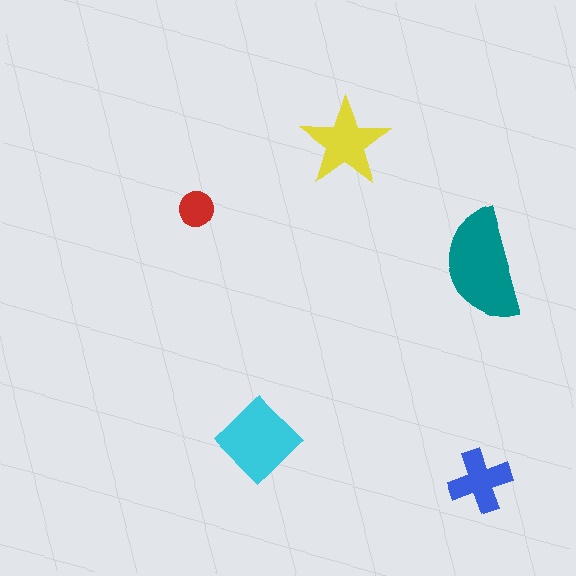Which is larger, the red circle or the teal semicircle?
The teal semicircle.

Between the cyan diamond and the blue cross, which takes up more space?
The cyan diamond.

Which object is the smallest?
The red circle.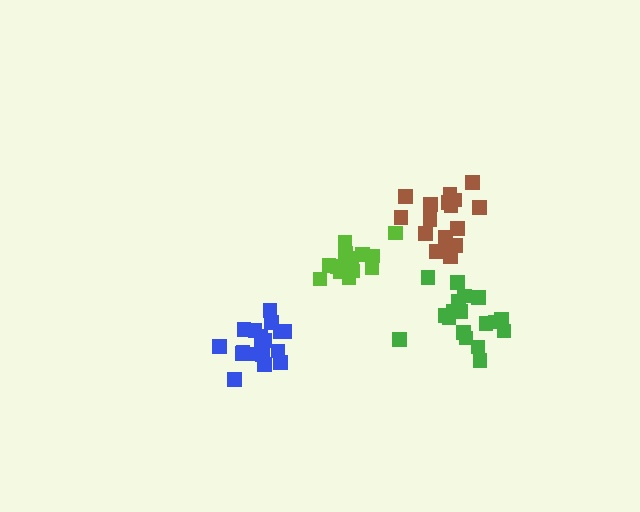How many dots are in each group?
Group 1: 18 dots, Group 2: 18 dots, Group 3: 15 dots, Group 4: 18 dots (69 total).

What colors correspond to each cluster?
The clusters are colored: blue, green, lime, brown.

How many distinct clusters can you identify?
There are 4 distinct clusters.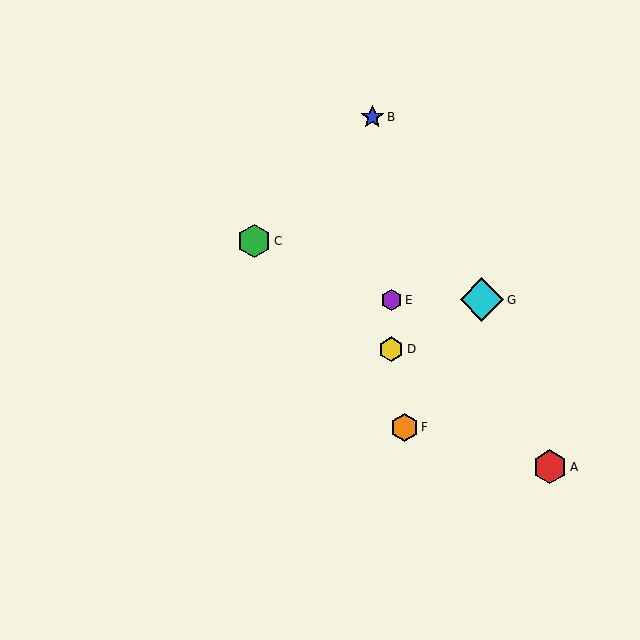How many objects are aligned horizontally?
2 objects (E, G) are aligned horizontally.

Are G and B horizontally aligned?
No, G is at y≈300 and B is at y≈117.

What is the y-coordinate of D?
Object D is at y≈349.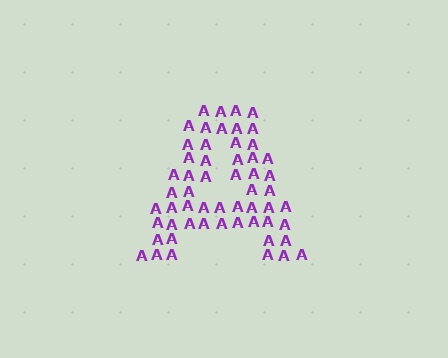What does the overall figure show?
The overall figure shows the letter A.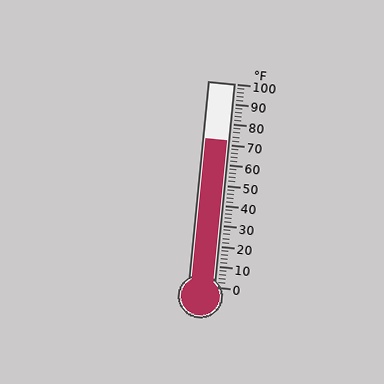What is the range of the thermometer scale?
The thermometer scale ranges from 0°F to 100°F.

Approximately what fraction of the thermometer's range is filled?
The thermometer is filled to approximately 70% of its range.